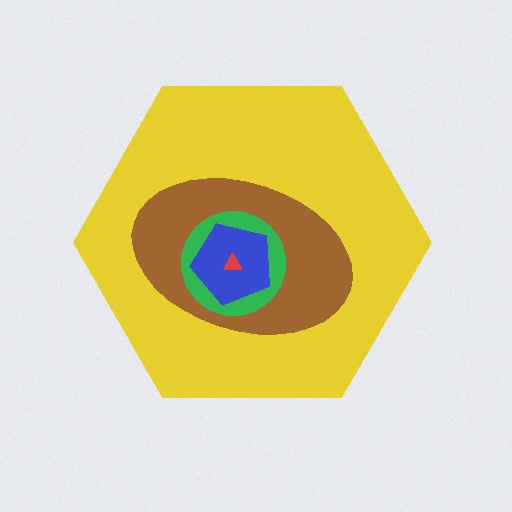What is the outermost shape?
The yellow hexagon.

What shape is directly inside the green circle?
The blue pentagon.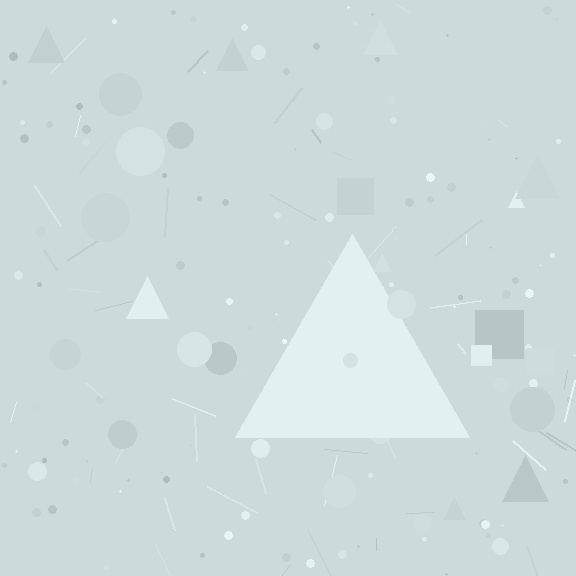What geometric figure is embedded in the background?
A triangle is embedded in the background.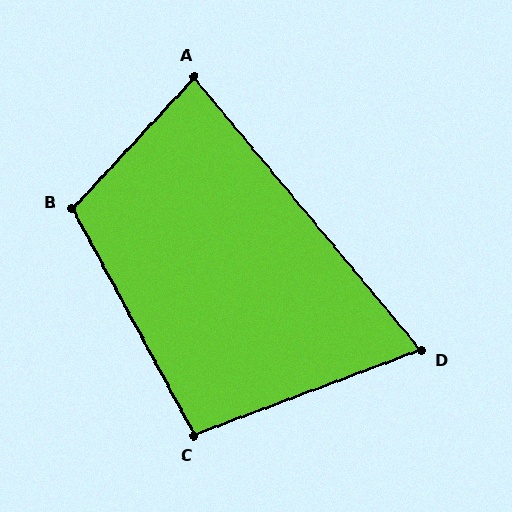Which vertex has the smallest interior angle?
D, at approximately 71 degrees.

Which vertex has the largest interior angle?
B, at approximately 109 degrees.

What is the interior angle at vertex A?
Approximately 82 degrees (acute).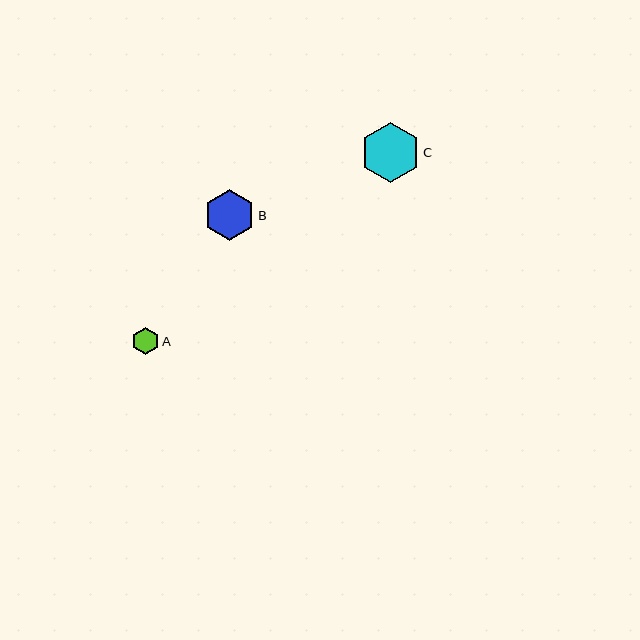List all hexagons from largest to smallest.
From largest to smallest: C, B, A.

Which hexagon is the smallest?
Hexagon A is the smallest with a size of approximately 27 pixels.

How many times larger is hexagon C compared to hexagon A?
Hexagon C is approximately 2.2 times the size of hexagon A.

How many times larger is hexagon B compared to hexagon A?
Hexagon B is approximately 1.9 times the size of hexagon A.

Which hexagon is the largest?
Hexagon C is the largest with a size of approximately 60 pixels.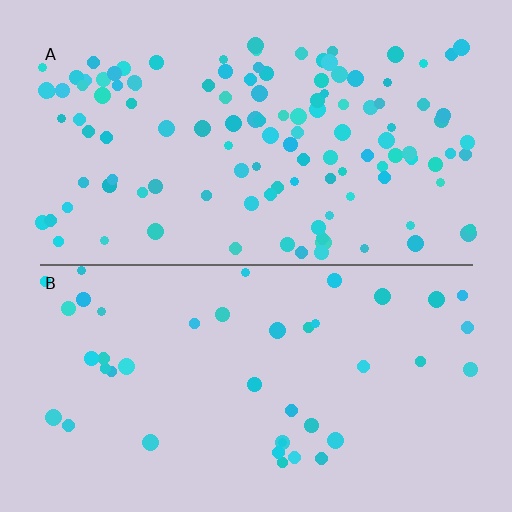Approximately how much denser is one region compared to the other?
Approximately 2.8× — region A over region B.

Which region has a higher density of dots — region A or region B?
A (the top).